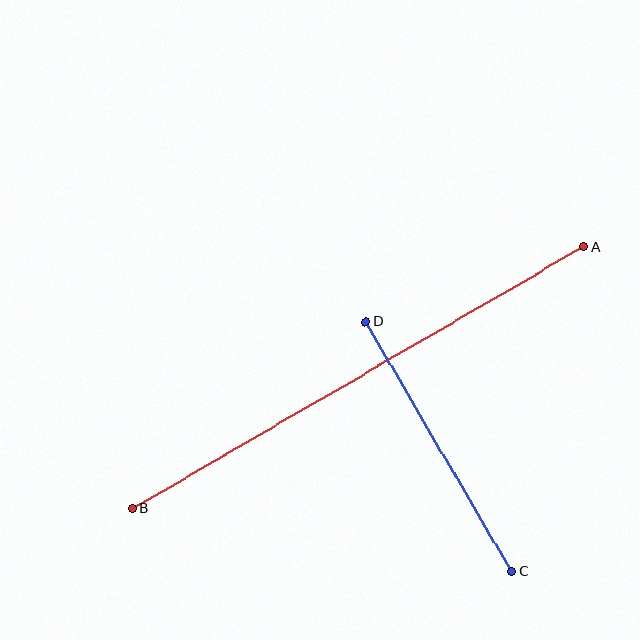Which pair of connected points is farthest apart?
Points A and B are farthest apart.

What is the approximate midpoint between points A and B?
The midpoint is at approximately (358, 378) pixels.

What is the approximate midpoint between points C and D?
The midpoint is at approximately (439, 446) pixels.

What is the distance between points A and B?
The distance is approximately 522 pixels.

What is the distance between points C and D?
The distance is approximately 289 pixels.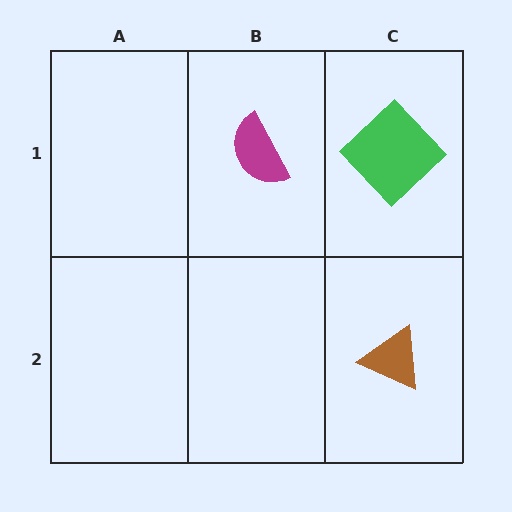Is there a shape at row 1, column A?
No, that cell is empty.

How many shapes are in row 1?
2 shapes.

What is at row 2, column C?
A brown triangle.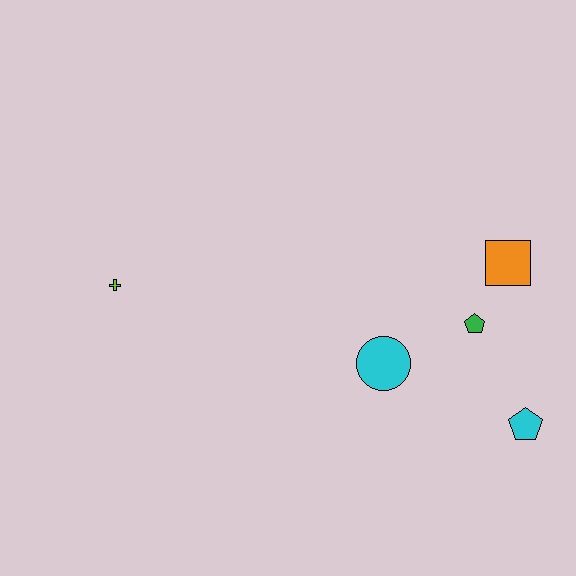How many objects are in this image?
There are 5 objects.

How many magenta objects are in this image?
There are no magenta objects.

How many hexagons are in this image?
There are no hexagons.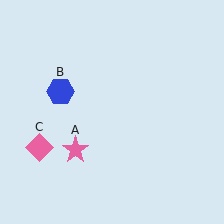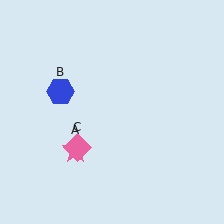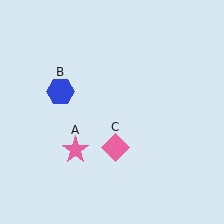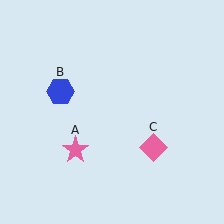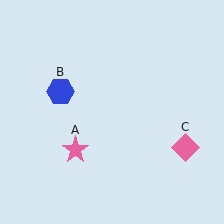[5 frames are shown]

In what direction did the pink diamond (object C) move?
The pink diamond (object C) moved right.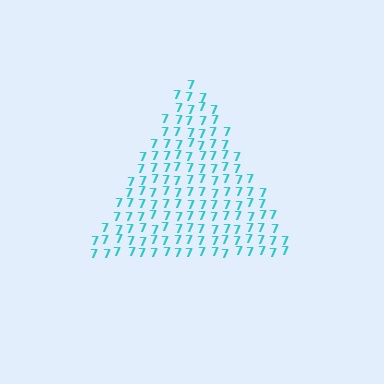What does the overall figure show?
The overall figure shows a triangle.